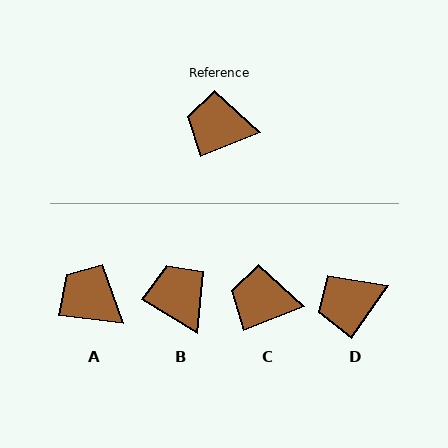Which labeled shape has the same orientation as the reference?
C.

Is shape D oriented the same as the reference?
No, it is off by about 33 degrees.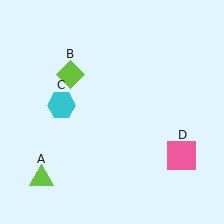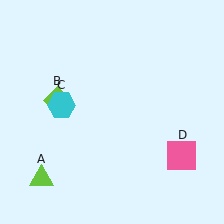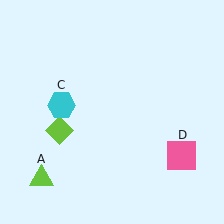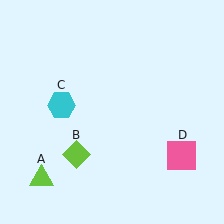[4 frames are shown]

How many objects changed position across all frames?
1 object changed position: lime diamond (object B).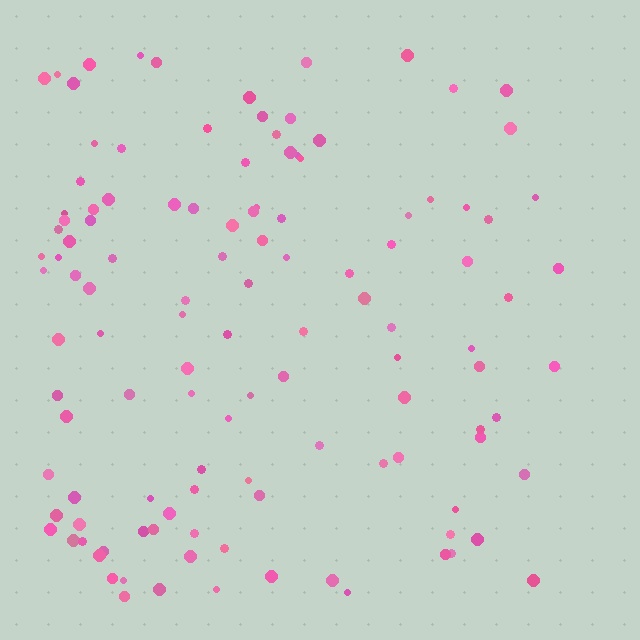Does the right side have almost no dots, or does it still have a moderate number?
Still a moderate number, just noticeably fewer than the left.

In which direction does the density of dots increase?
From right to left, with the left side densest.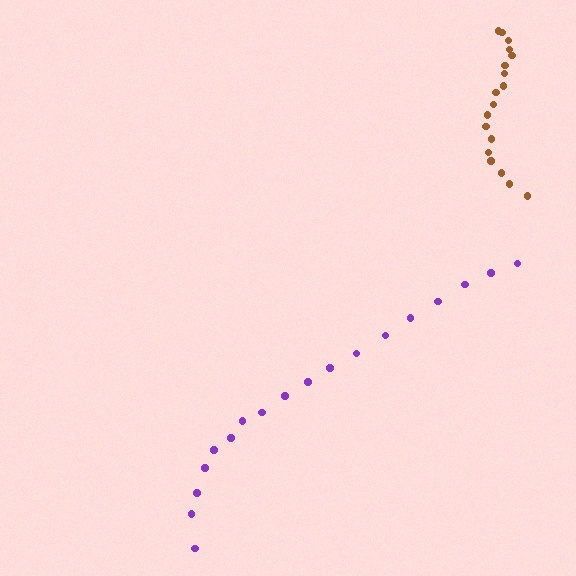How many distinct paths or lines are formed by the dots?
There are 2 distinct paths.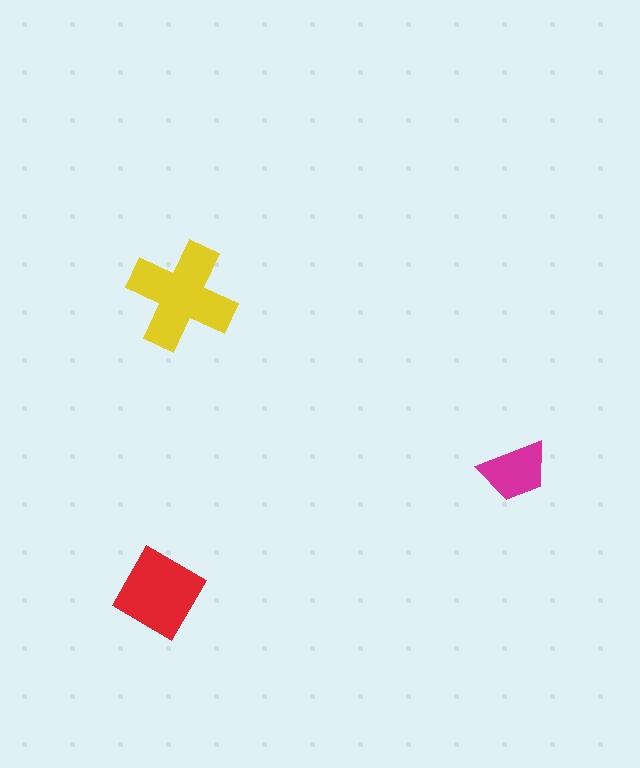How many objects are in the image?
There are 3 objects in the image.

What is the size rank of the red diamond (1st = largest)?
2nd.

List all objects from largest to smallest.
The yellow cross, the red diamond, the magenta trapezoid.